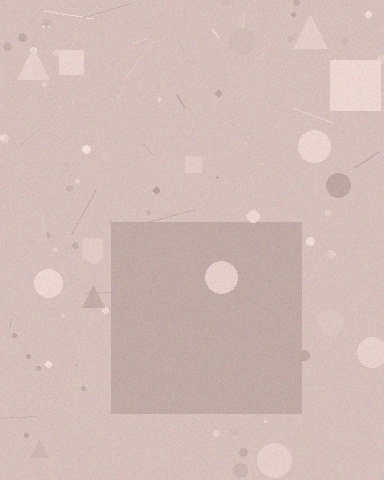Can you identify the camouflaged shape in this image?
The camouflaged shape is a square.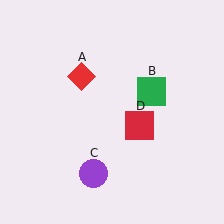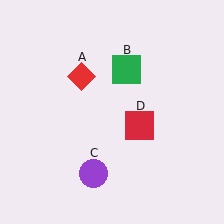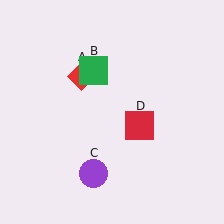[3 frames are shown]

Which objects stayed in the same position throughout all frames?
Red diamond (object A) and purple circle (object C) and red square (object D) remained stationary.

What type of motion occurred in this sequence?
The green square (object B) rotated counterclockwise around the center of the scene.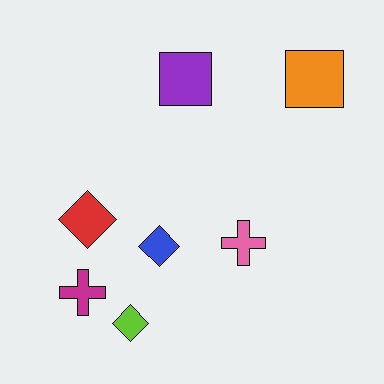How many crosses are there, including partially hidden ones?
There are 2 crosses.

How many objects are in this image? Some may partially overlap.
There are 7 objects.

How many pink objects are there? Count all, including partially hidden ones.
There is 1 pink object.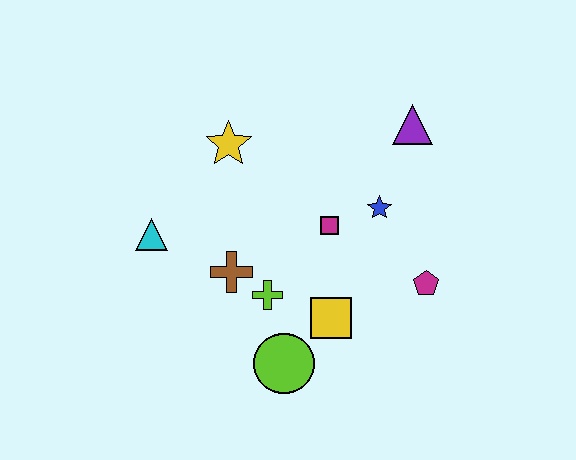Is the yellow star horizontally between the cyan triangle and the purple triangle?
Yes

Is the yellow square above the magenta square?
No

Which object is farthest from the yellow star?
The magenta pentagon is farthest from the yellow star.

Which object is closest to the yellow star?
The cyan triangle is closest to the yellow star.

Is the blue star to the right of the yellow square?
Yes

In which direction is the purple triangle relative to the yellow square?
The purple triangle is above the yellow square.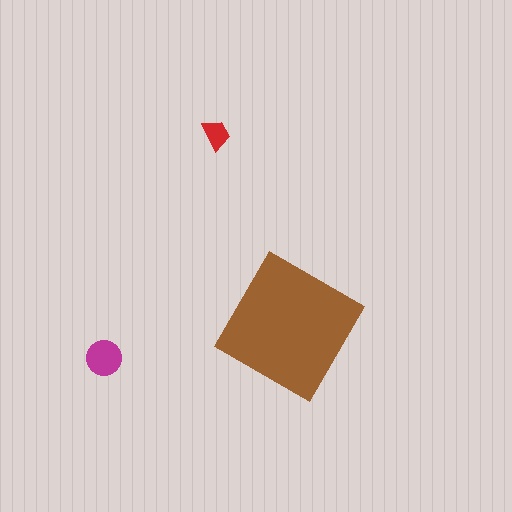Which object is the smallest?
The red trapezoid.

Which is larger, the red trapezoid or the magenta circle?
The magenta circle.